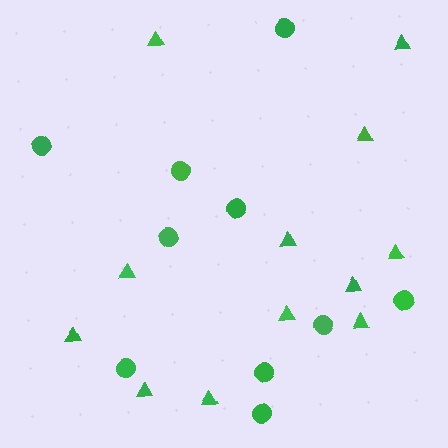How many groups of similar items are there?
There are 2 groups: one group of triangles (12) and one group of circles (10).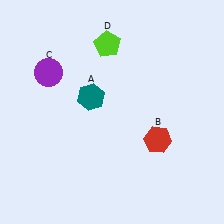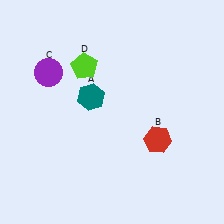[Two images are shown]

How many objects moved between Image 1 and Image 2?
1 object moved between the two images.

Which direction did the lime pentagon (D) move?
The lime pentagon (D) moved left.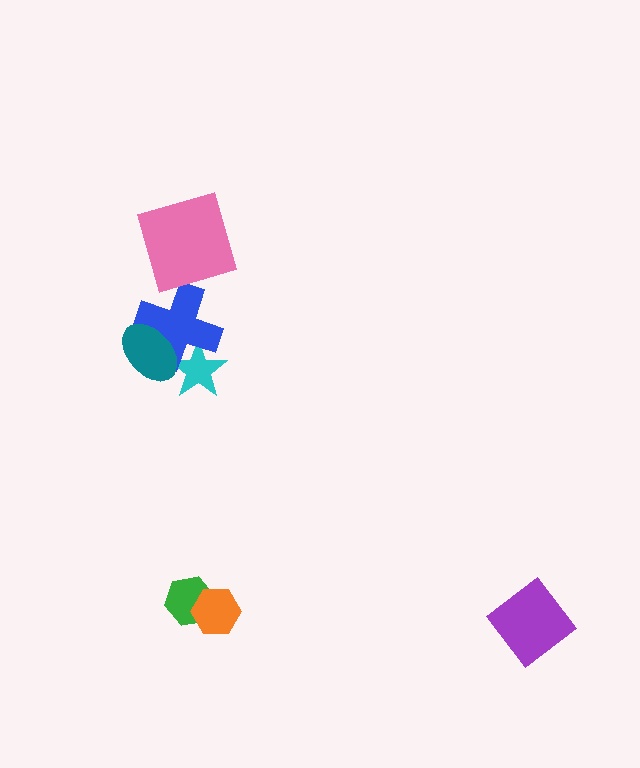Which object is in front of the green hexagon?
The orange hexagon is in front of the green hexagon.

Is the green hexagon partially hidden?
Yes, it is partially covered by another shape.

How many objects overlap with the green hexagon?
1 object overlaps with the green hexagon.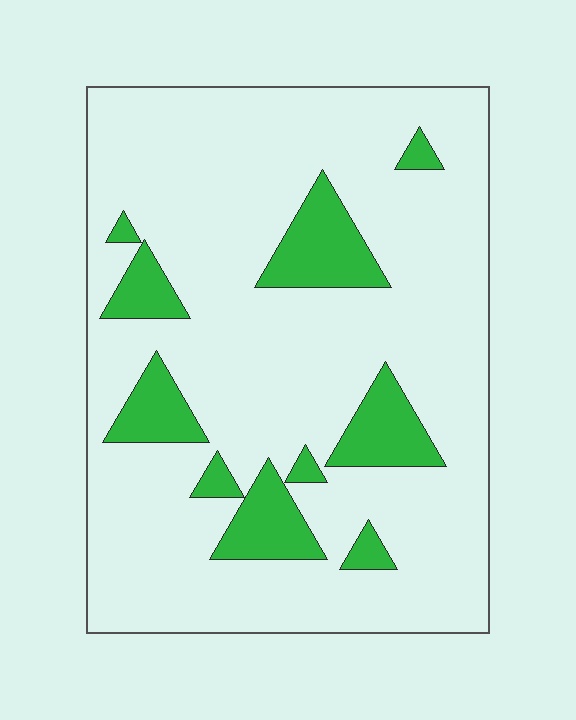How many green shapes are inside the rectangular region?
10.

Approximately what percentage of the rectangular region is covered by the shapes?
Approximately 15%.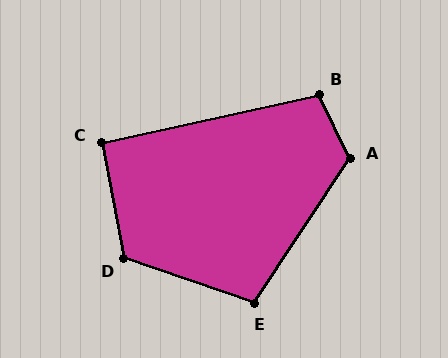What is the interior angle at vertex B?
Approximately 103 degrees (obtuse).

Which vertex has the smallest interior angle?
C, at approximately 91 degrees.